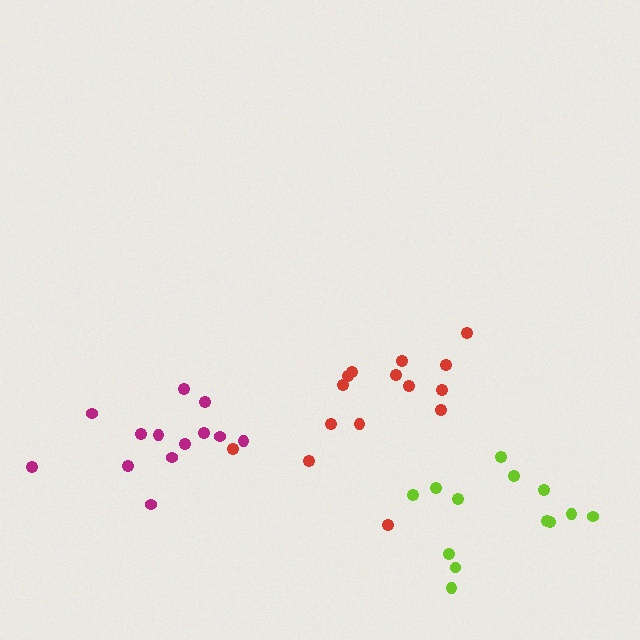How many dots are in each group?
Group 1: 15 dots, Group 2: 13 dots, Group 3: 13 dots (41 total).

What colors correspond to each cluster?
The clusters are colored: red, magenta, lime.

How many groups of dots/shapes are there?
There are 3 groups.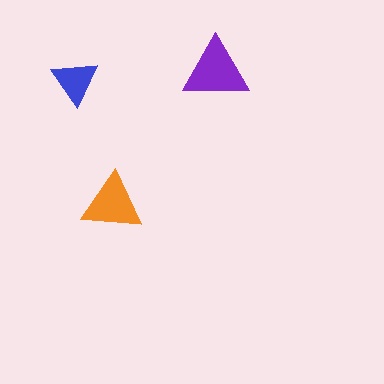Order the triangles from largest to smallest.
the purple one, the orange one, the blue one.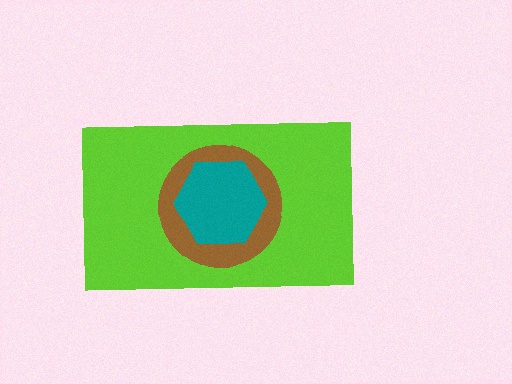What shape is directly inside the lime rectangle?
The brown circle.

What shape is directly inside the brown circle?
The teal hexagon.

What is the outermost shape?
The lime rectangle.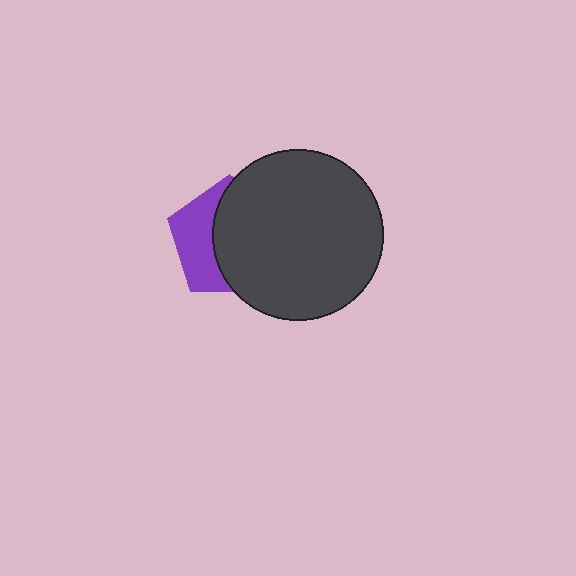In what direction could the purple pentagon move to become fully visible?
The purple pentagon could move left. That would shift it out from behind the dark gray circle entirely.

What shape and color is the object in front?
The object in front is a dark gray circle.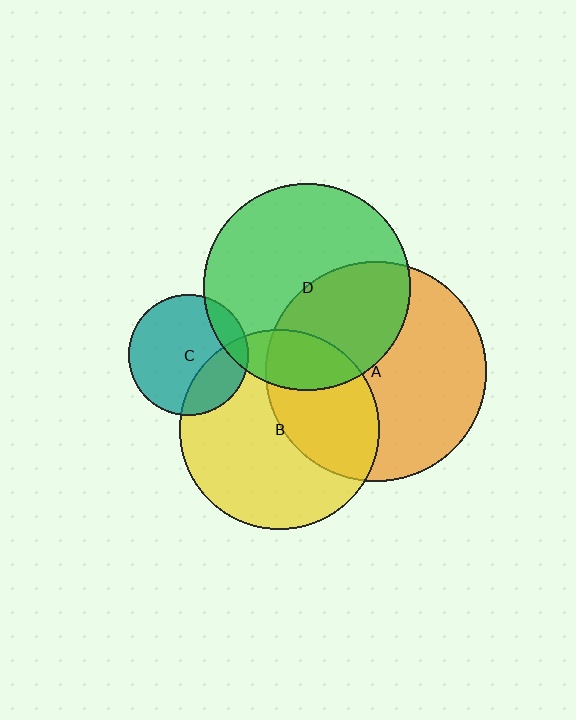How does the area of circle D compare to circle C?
Approximately 3.0 times.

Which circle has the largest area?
Circle A (orange).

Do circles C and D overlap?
Yes.